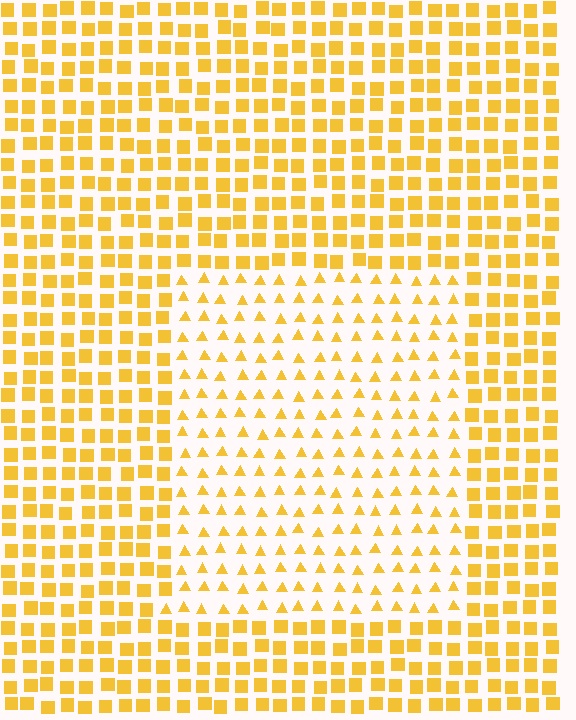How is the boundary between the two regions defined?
The boundary is defined by a change in element shape: triangles inside vs. squares outside. All elements share the same color and spacing.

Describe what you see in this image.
The image is filled with small yellow elements arranged in a uniform grid. A rectangle-shaped region contains triangles, while the surrounding area contains squares. The boundary is defined purely by the change in element shape.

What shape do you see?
I see a rectangle.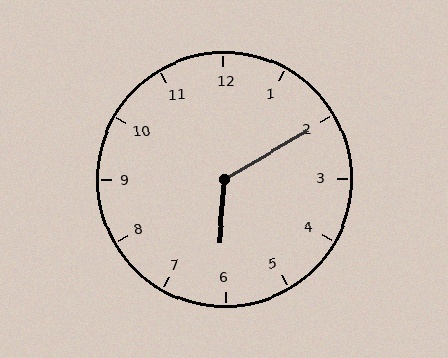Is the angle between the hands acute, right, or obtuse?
It is obtuse.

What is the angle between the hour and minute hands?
Approximately 125 degrees.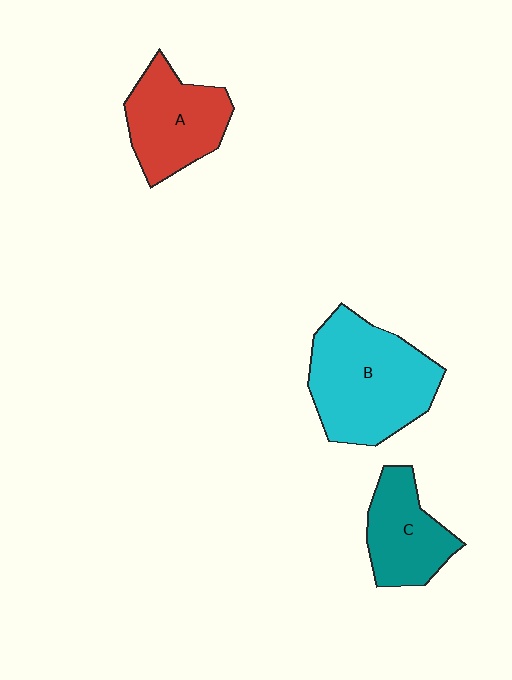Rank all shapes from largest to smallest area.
From largest to smallest: B (cyan), A (red), C (teal).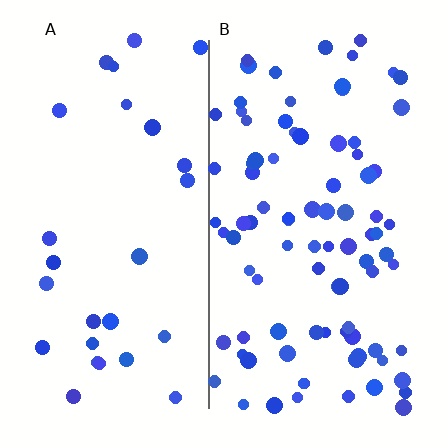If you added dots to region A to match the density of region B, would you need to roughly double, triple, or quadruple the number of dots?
Approximately triple.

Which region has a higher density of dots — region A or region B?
B (the right).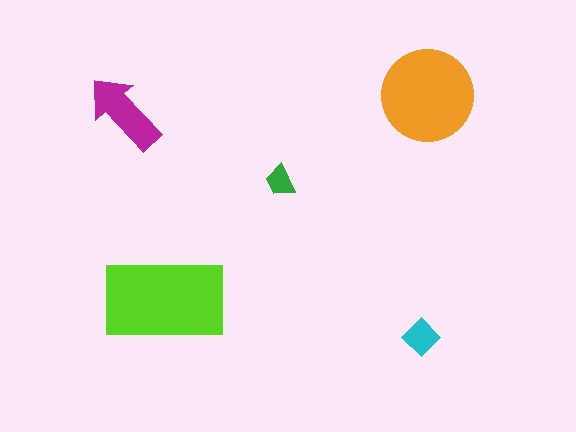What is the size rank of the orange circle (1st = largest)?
2nd.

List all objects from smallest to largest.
The green trapezoid, the cyan diamond, the magenta arrow, the orange circle, the lime rectangle.